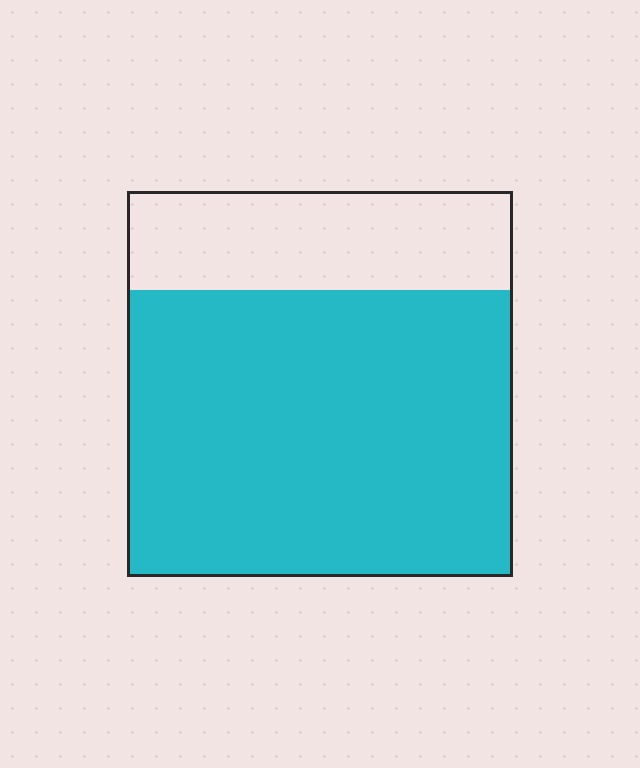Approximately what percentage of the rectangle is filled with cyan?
Approximately 75%.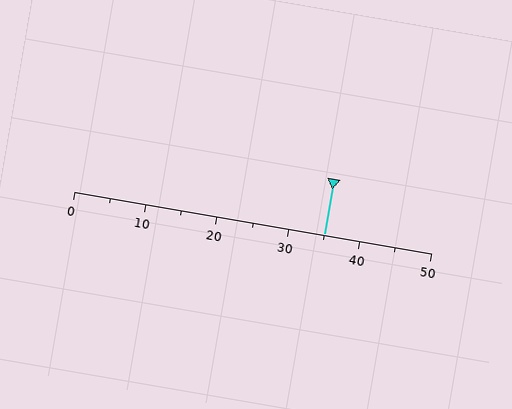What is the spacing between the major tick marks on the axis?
The major ticks are spaced 10 apart.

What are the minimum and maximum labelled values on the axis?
The axis runs from 0 to 50.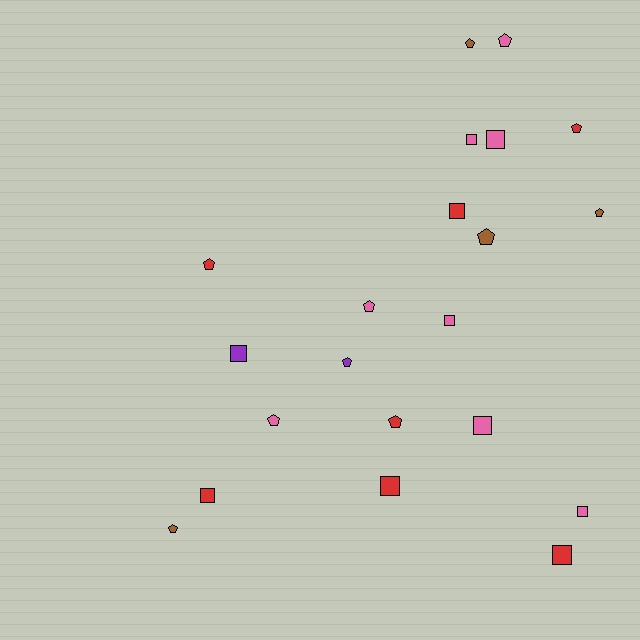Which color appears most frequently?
Pink, with 8 objects.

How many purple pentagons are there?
There is 1 purple pentagon.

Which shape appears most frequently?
Pentagon, with 11 objects.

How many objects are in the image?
There are 21 objects.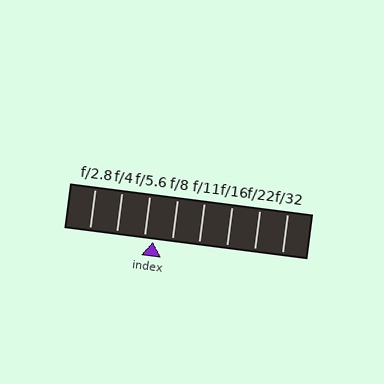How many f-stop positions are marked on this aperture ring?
There are 8 f-stop positions marked.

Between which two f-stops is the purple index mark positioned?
The index mark is between f/5.6 and f/8.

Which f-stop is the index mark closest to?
The index mark is closest to f/5.6.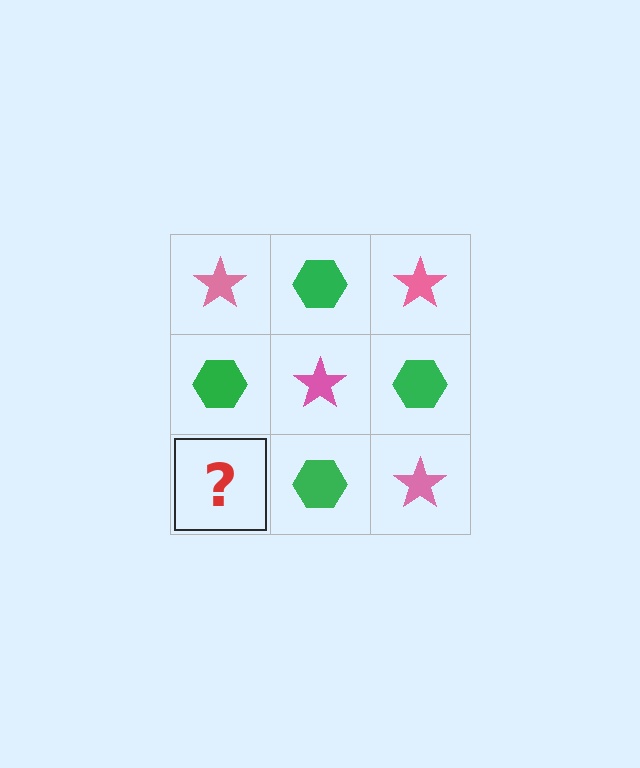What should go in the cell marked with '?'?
The missing cell should contain a pink star.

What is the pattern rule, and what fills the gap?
The rule is that it alternates pink star and green hexagon in a checkerboard pattern. The gap should be filled with a pink star.